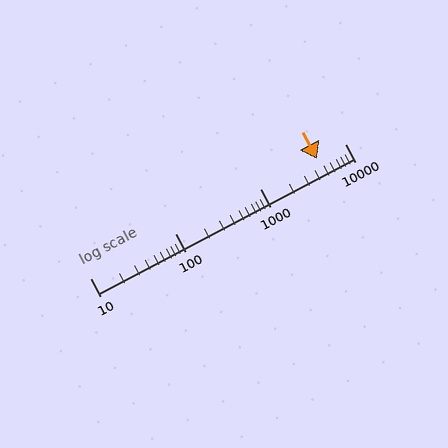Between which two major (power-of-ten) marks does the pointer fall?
The pointer is between 1000 and 10000.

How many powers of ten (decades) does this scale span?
The scale spans 3 decades, from 10 to 10000.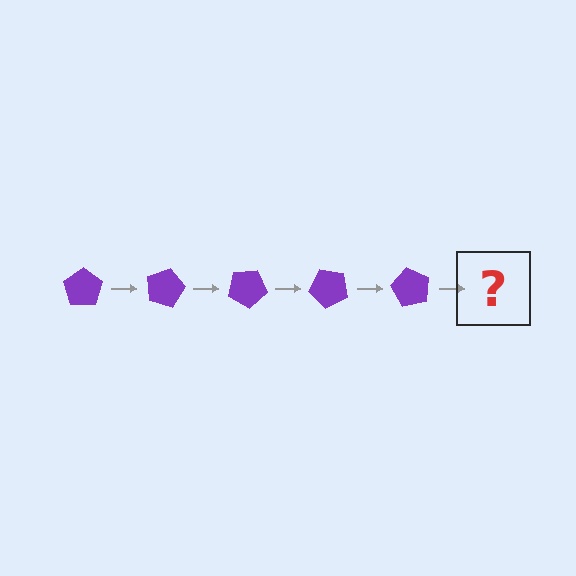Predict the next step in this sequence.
The next step is a purple pentagon rotated 75 degrees.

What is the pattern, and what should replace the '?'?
The pattern is that the pentagon rotates 15 degrees each step. The '?' should be a purple pentagon rotated 75 degrees.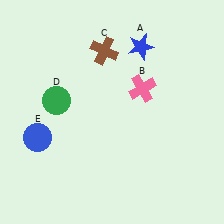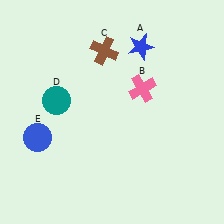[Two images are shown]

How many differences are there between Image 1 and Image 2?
There is 1 difference between the two images.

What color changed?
The circle (D) changed from green in Image 1 to teal in Image 2.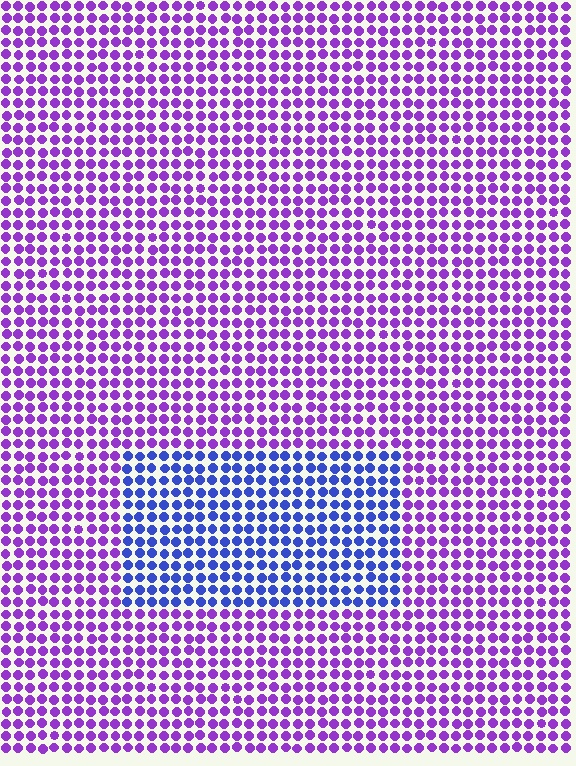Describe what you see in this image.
The image is filled with small purple elements in a uniform arrangement. A rectangle-shaped region is visible where the elements are tinted to a slightly different hue, forming a subtle color boundary.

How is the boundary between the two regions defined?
The boundary is defined purely by a slight shift in hue (about 47 degrees). Spacing, size, and orientation are identical on both sides.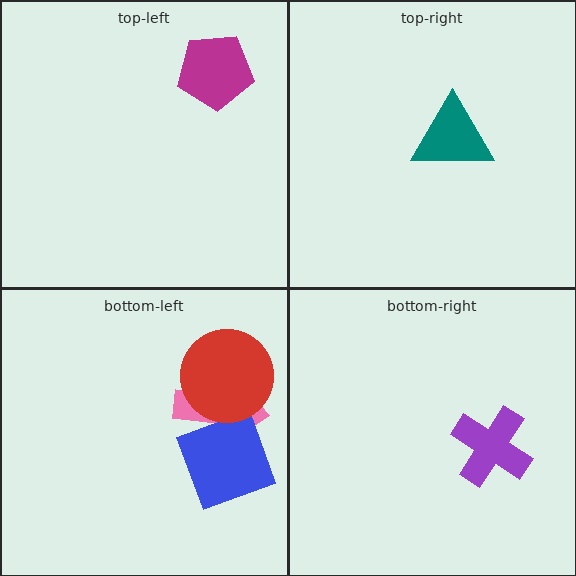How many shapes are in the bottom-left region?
3.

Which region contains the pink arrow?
The bottom-left region.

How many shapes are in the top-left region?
1.